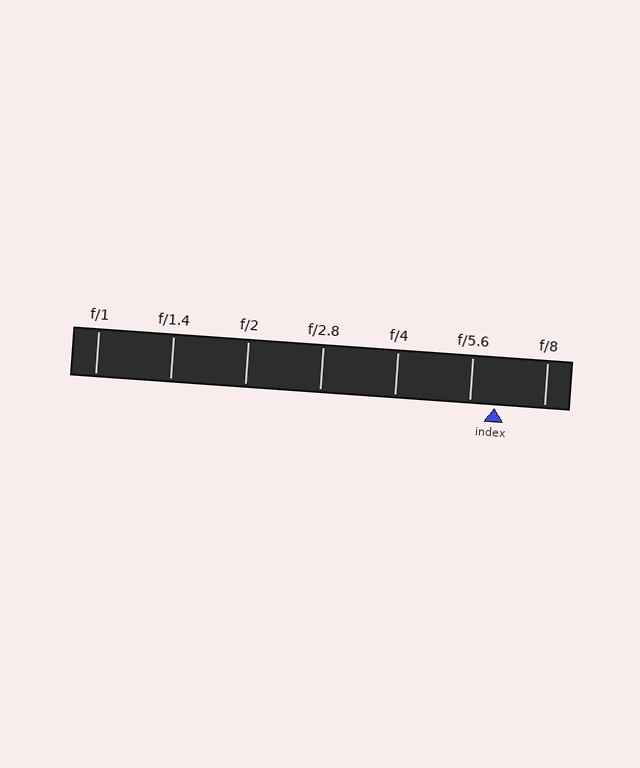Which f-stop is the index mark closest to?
The index mark is closest to f/5.6.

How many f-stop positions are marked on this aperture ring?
There are 7 f-stop positions marked.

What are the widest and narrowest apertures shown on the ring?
The widest aperture shown is f/1 and the narrowest is f/8.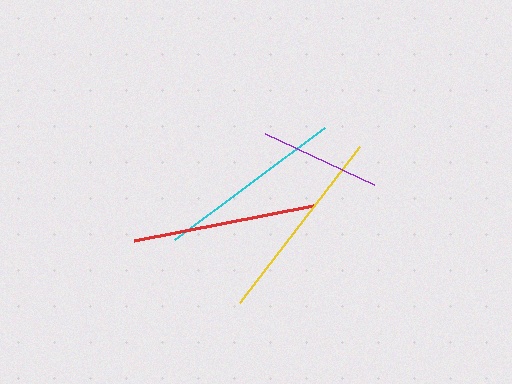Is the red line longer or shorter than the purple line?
The red line is longer than the purple line.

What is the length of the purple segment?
The purple segment is approximately 120 pixels long.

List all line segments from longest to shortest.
From longest to shortest: yellow, cyan, red, purple.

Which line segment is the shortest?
The purple line is the shortest at approximately 120 pixels.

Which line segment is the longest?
The yellow line is the longest at approximately 197 pixels.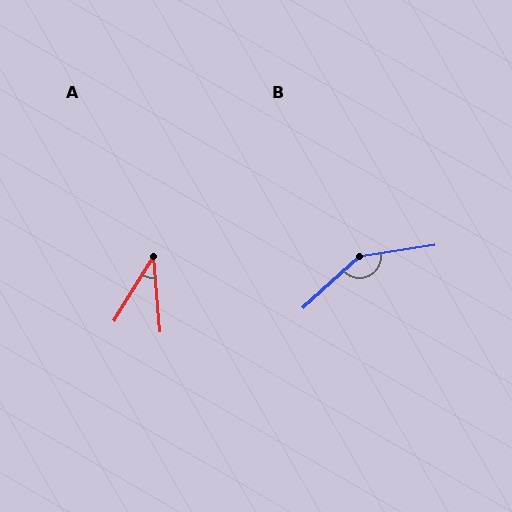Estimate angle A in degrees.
Approximately 37 degrees.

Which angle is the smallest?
A, at approximately 37 degrees.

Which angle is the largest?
B, at approximately 146 degrees.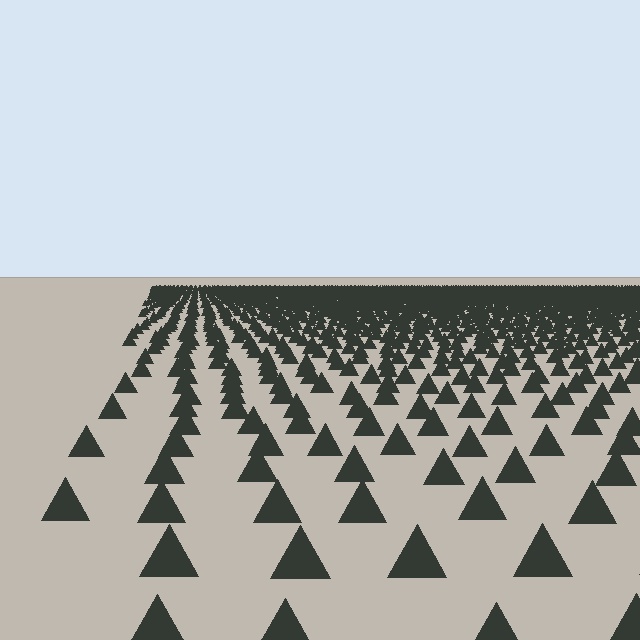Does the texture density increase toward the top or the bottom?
Density increases toward the top.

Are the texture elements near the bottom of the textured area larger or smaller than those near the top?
Larger. Near the bottom, elements are closer to the viewer and appear at a bigger on-screen size.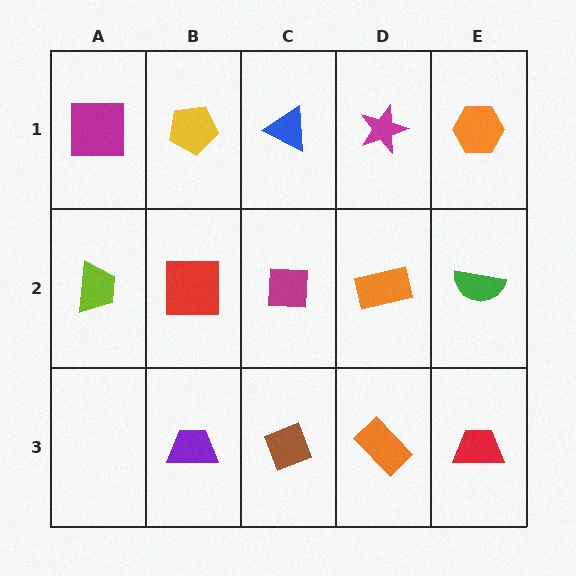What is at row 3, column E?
A red trapezoid.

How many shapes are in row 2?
5 shapes.